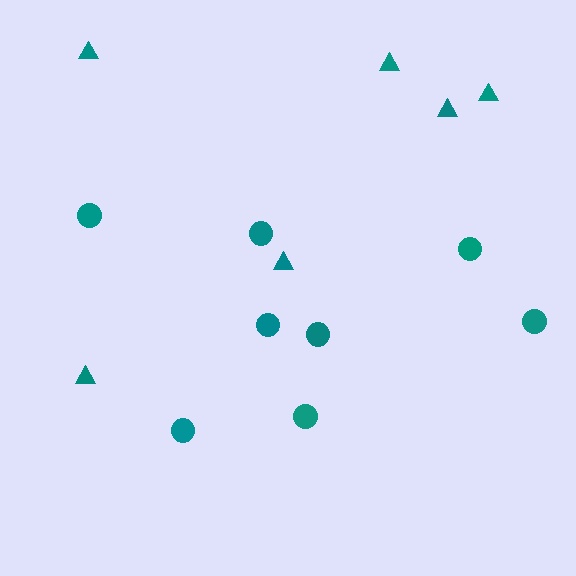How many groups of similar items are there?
There are 2 groups: one group of circles (8) and one group of triangles (6).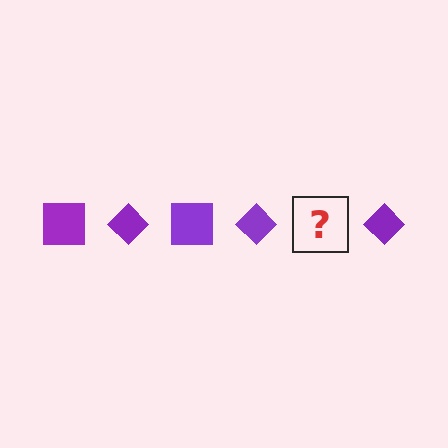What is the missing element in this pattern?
The missing element is a purple square.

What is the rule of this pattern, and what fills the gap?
The rule is that the pattern cycles through square, diamond shapes in purple. The gap should be filled with a purple square.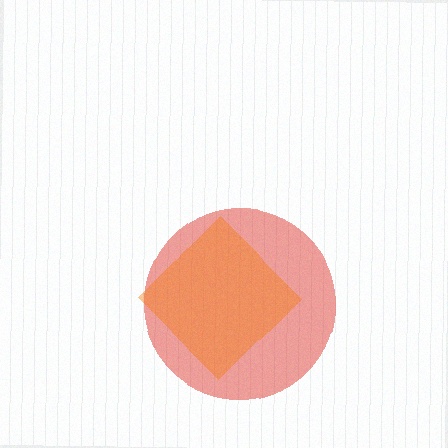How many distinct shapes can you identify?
There are 2 distinct shapes: a red circle, an orange diamond.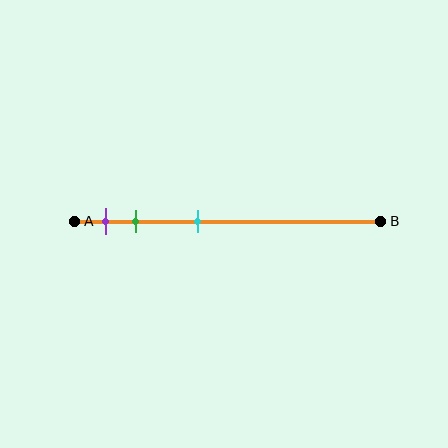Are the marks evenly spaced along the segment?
No, the marks are not evenly spaced.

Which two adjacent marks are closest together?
The purple and green marks are the closest adjacent pair.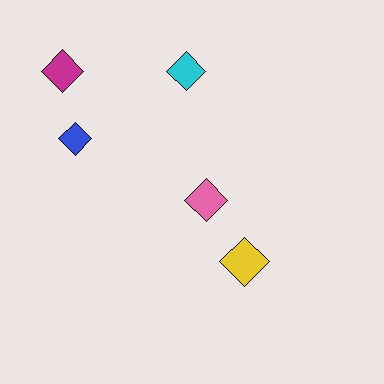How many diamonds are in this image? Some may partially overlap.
There are 5 diamonds.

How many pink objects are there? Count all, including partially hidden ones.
There is 1 pink object.